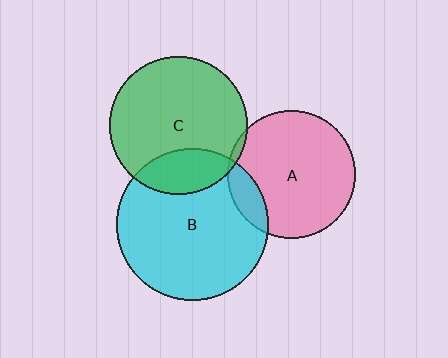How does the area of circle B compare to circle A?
Approximately 1.4 times.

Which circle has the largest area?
Circle B (cyan).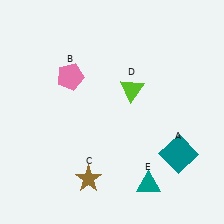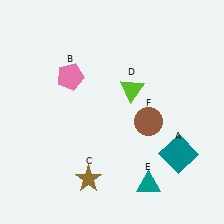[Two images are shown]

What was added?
A brown circle (F) was added in Image 2.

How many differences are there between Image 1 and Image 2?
There is 1 difference between the two images.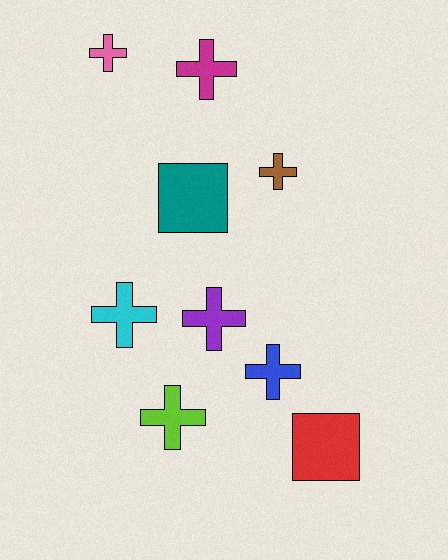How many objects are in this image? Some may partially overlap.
There are 9 objects.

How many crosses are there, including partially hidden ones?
There are 7 crosses.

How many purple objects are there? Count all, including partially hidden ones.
There is 1 purple object.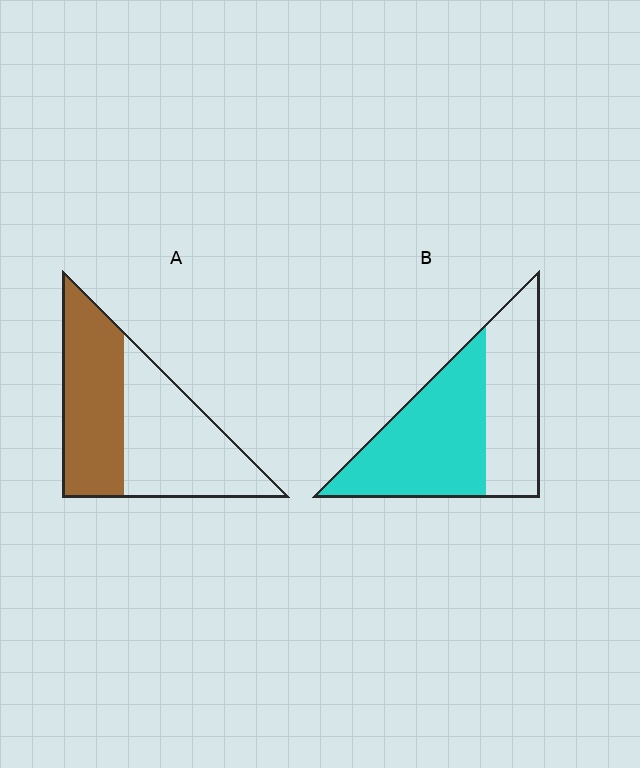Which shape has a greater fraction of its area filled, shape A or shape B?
Shape B.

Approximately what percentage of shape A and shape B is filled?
A is approximately 45% and B is approximately 60%.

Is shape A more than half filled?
Roughly half.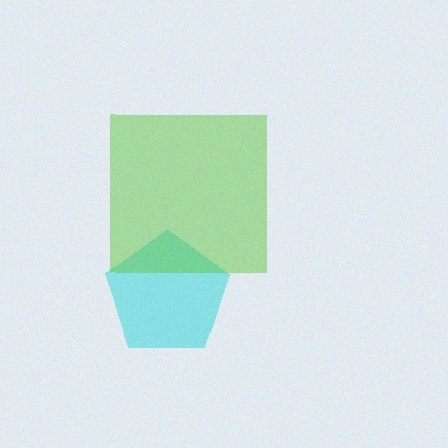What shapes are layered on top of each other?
The layered shapes are: a cyan pentagon, a lime square.